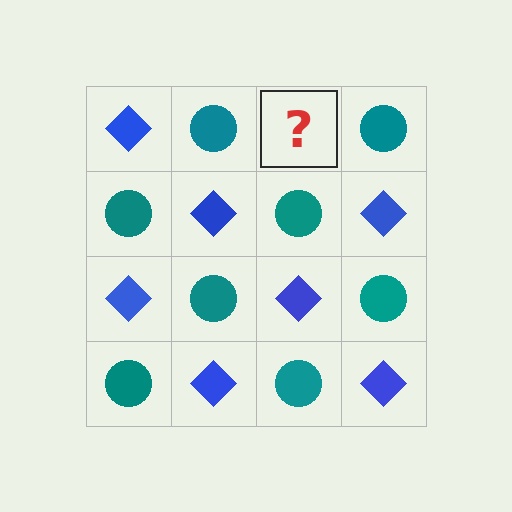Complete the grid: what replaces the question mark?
The question mark should be replaced with a blue diamond.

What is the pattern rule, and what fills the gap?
The rule is that it alternates blue diamond and teal circle in a checkerboard pattern. The gap should be filled with a blue diamond.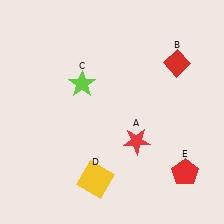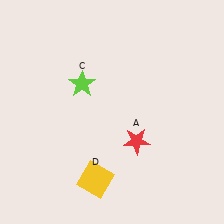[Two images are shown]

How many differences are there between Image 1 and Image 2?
There are 2 differences between the two images.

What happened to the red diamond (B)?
The red diamond (B) was removed in Image 2. It was in the top-right area of Image 1.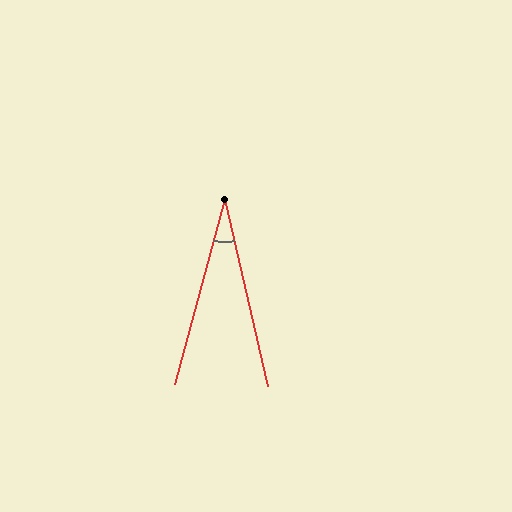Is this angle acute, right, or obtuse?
It is acute.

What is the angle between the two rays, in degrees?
Approximately 28 degrees.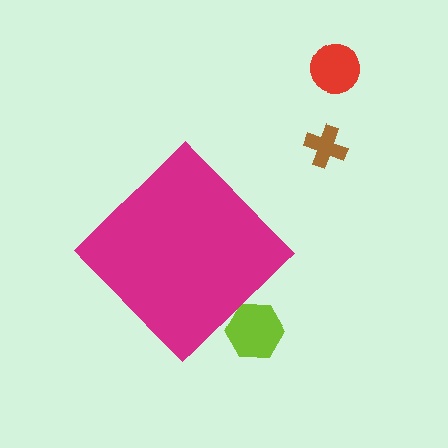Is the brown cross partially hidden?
No, the brown cross is fully visible.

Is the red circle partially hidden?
No, the red circle is fully visible.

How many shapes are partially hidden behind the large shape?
1 shape is partially hidden.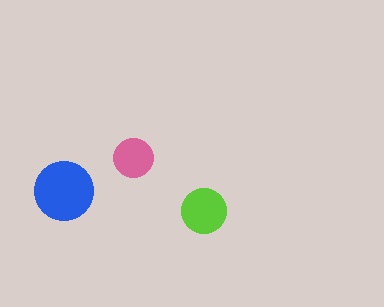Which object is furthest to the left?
The blue circle is leftmost.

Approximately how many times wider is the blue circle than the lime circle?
About 1.5 times wider.